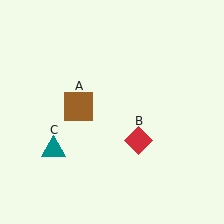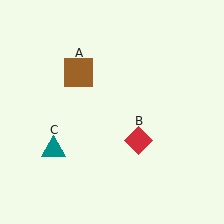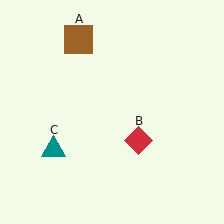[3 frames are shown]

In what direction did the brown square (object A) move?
The brown square (object A) moved up.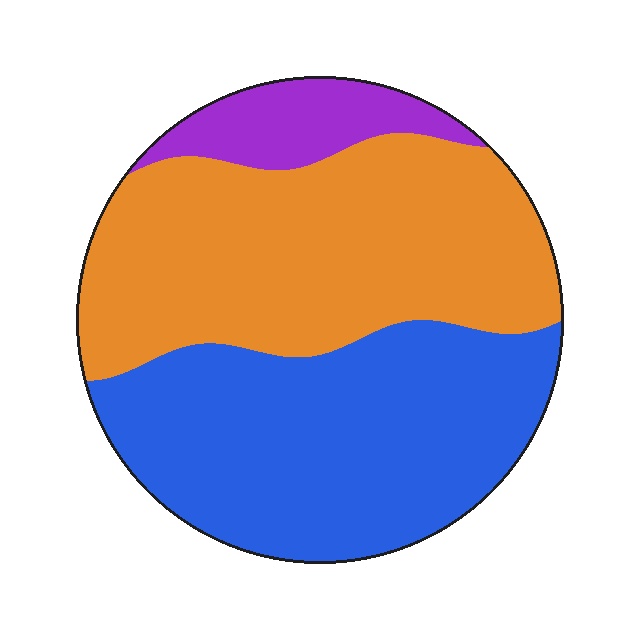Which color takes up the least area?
Purple, at roughly 10%.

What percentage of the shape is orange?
Orange covers about 45% of the shape.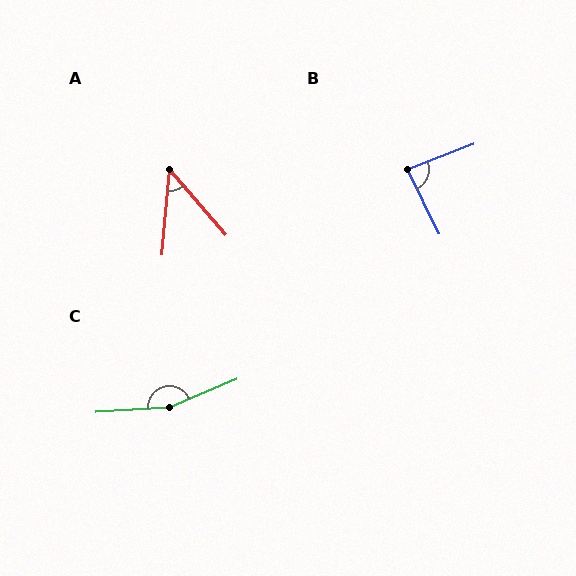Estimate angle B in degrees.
Approximately 85 degrees.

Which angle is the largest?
C, at approximately 161 degrees.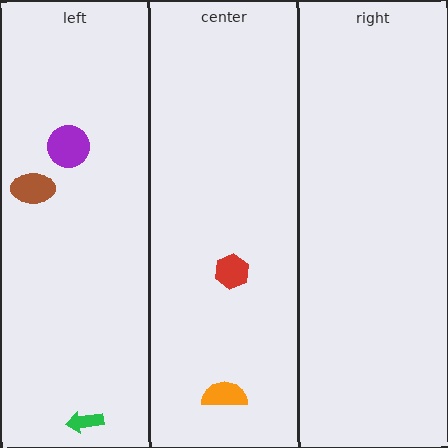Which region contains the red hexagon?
The center region.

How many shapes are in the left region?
3.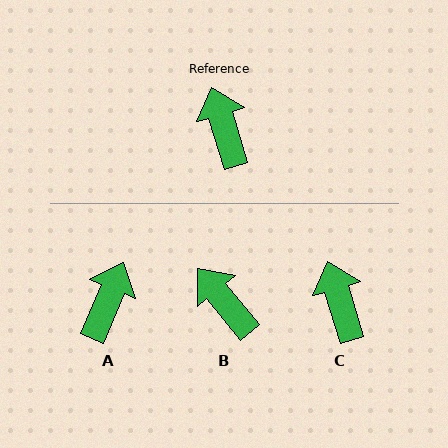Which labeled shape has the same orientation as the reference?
C.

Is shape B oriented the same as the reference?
No, it is off by about 23 degrees.